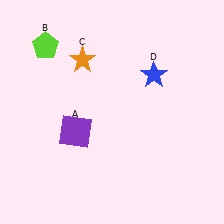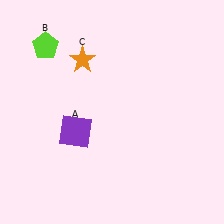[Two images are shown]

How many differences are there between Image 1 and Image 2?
There is 1 difference between the two images.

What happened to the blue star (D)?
The blue star (D) was removed in Image 2. It was in the top-right area of Image 1.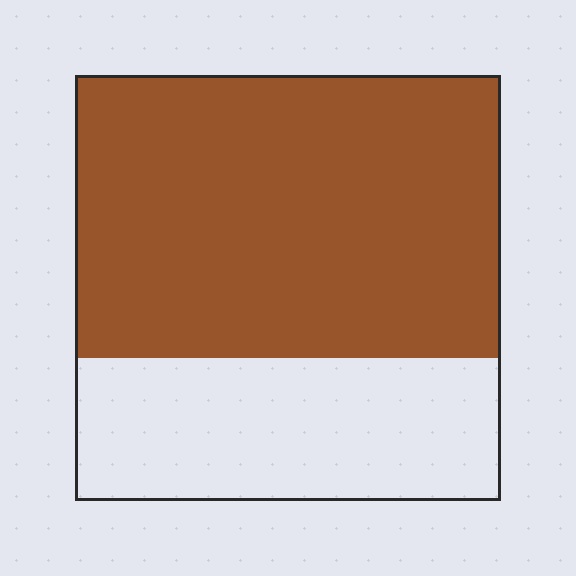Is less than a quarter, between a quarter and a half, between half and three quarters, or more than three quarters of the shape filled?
Between half and three quarters.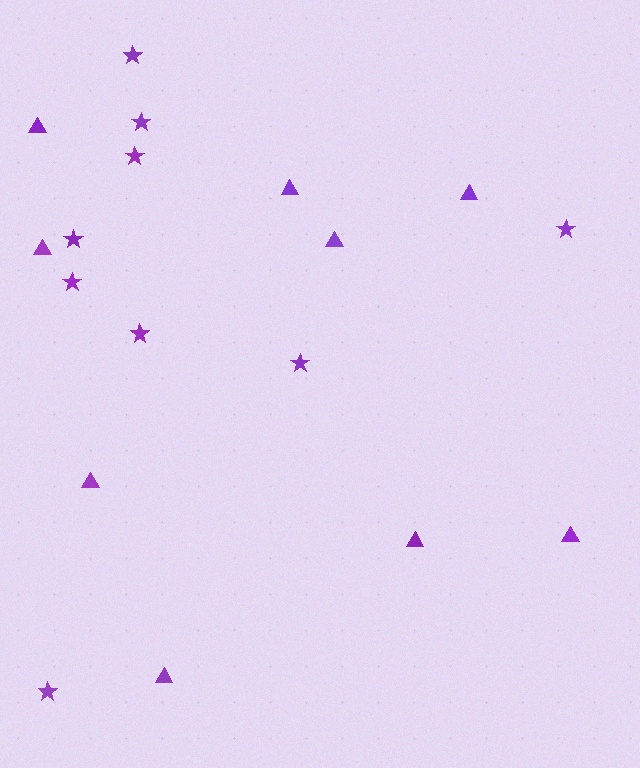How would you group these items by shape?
There are 2 groups: one group of stars (9) and one group of triangles (9).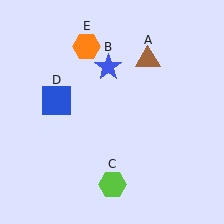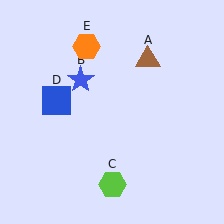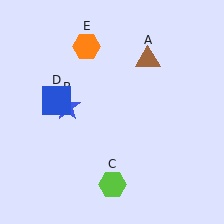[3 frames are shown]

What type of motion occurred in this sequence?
The blue star (object B) rotated counterclockwise around the center of the scene.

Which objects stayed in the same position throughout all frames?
Brown triangle (object A) and lime hexagon (object C) and blue square (object D) and orange hexagon (object E) remained stationary.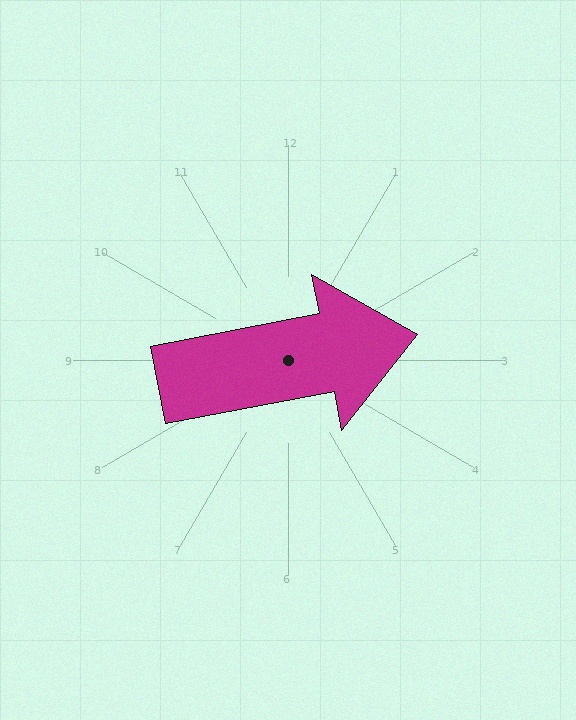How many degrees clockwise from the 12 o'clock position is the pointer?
Approximately 79 degrees.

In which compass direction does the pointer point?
East.